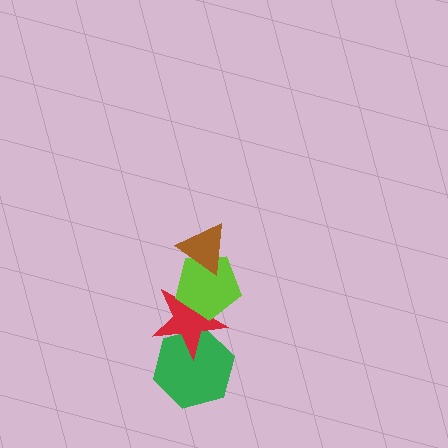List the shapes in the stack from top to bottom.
From top to bottom: the brown triangle, the lime pentagon, the red star, the green hexagon.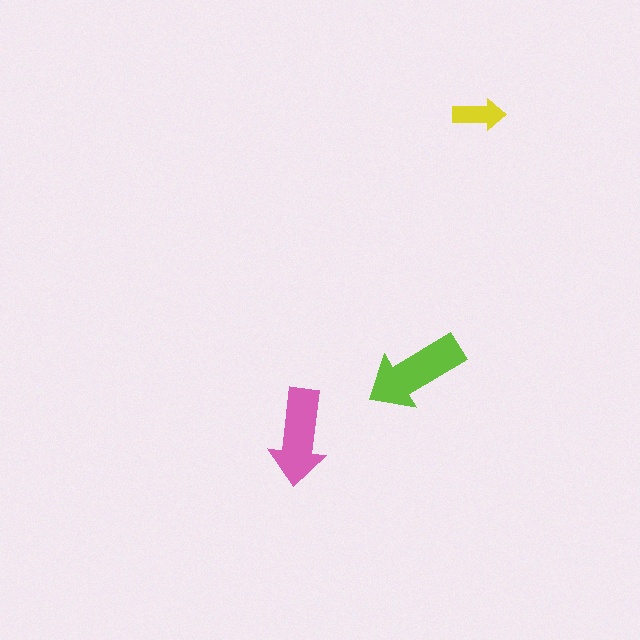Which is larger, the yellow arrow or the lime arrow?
The lime one.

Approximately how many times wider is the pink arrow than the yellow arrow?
About 2 times wider.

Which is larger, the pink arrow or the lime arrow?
The lime one.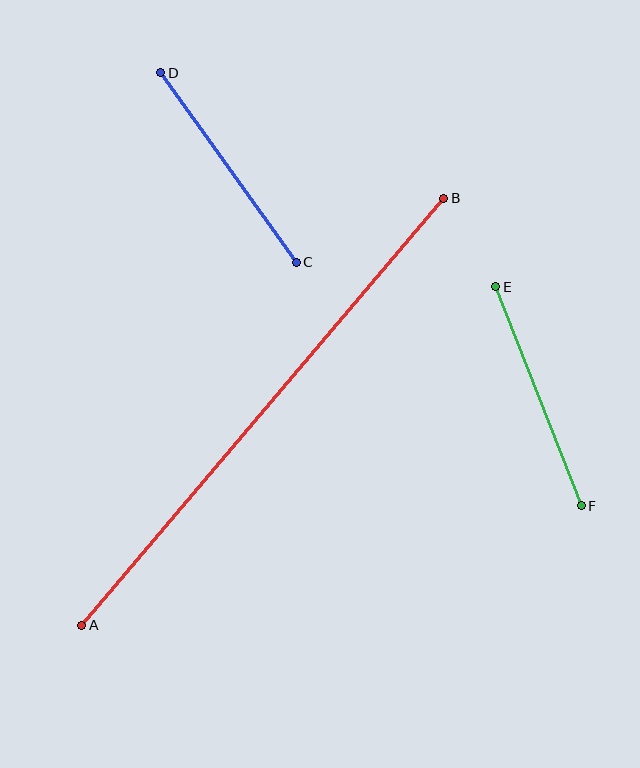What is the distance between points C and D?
The distance is approximately 233 pixels.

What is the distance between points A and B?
The distance is approximately 560 pixels.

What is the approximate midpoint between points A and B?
The midpoint is at approximately (263, 412) pixels.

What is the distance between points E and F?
The distance is approximately 235 pixels.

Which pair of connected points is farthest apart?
Points A and B are farthest apart.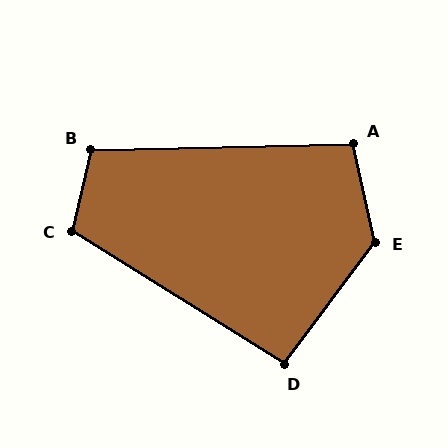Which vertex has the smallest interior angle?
D, at approximately 95 degrees.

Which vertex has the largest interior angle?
E, at approximately 131 degrees.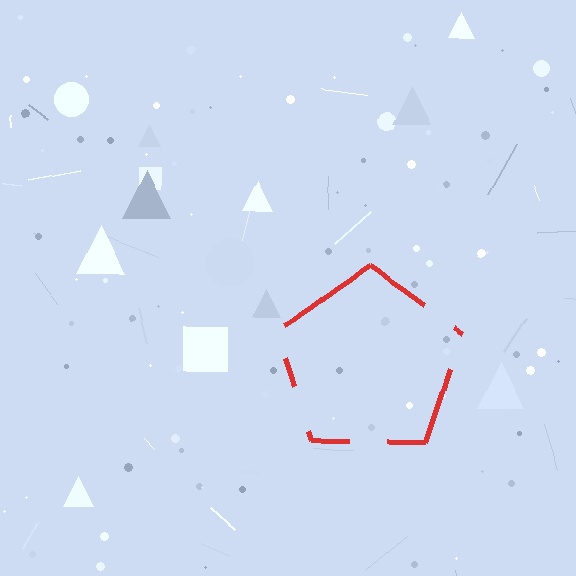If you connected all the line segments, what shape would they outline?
They would outline a pentagon.